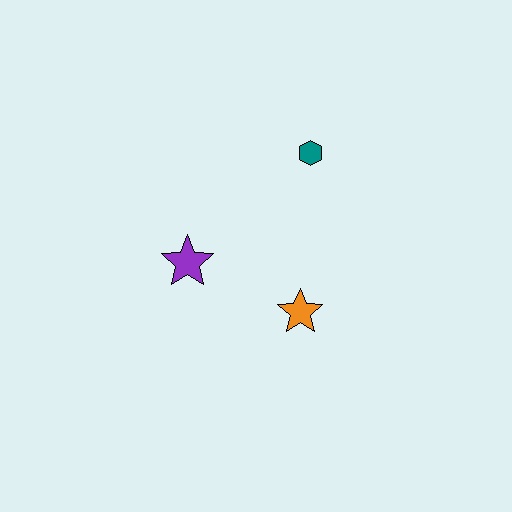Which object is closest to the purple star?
The orange star is closest to the purple star.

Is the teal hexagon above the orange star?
Yes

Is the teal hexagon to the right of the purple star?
Yes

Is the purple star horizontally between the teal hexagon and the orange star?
No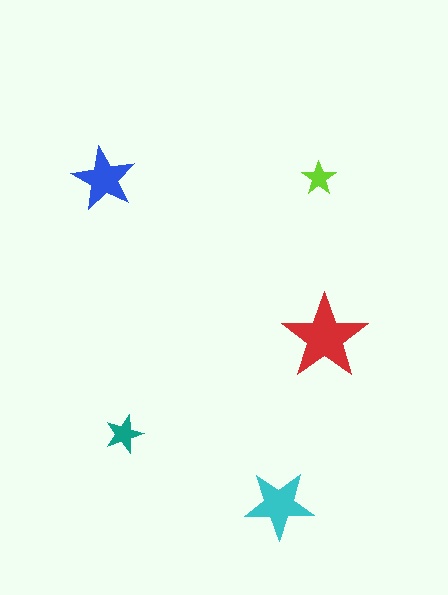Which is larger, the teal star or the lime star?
The teal one.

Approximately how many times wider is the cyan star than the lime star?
About 2 times wider.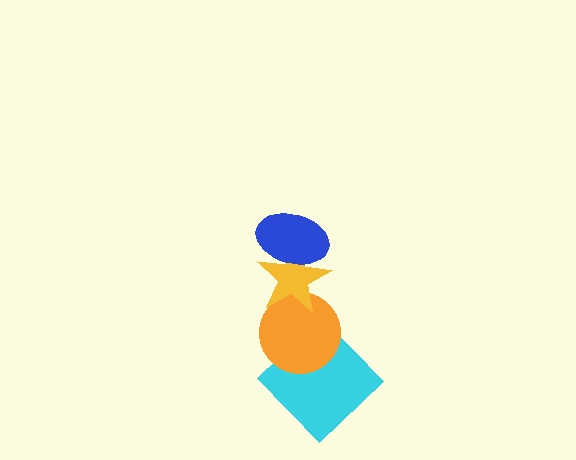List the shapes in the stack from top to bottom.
From top to bottom: the blue ellipse, the yellow star, the orange circle, the cyan diamond.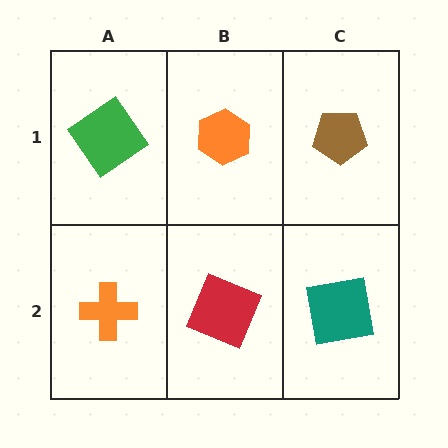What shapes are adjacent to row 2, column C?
A brown pentagon (row 1, column C), a red square (row 2, column B).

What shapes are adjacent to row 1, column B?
A red square (row 2, column B), a green diamond (row 1, column A), a brown pentagon (row 1, column C).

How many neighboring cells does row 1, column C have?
2.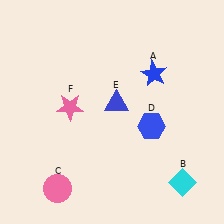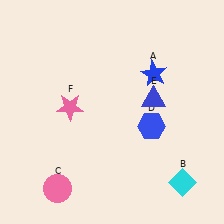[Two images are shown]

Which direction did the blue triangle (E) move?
The blue triangle (E) moved right.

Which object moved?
The blue triangle (E) moved right.